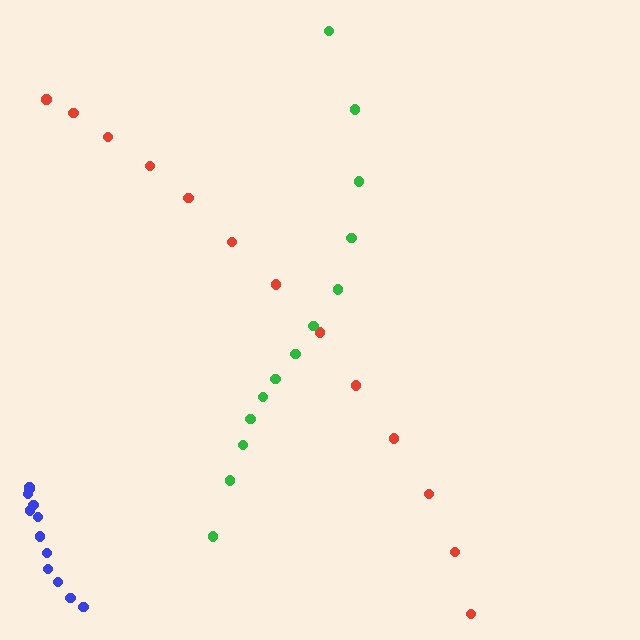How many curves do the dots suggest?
There are 3 distinct paths.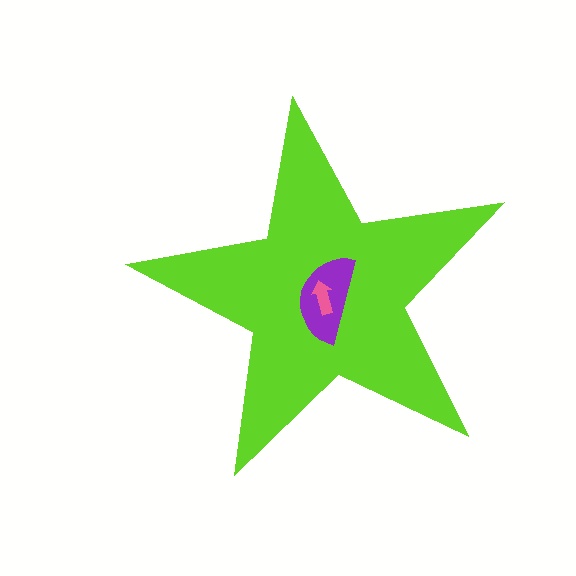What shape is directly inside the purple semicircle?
The pink arrow.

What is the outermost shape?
The lime star.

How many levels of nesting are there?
3.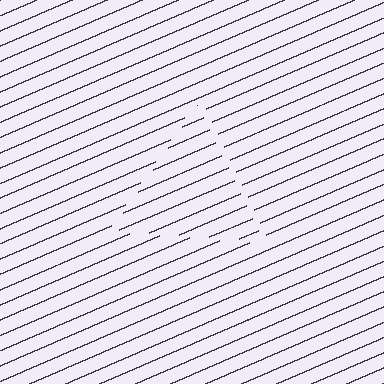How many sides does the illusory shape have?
3 sides — the line-ends trace a triangle.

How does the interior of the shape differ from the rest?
The interior of the shape contains the same grating, shifted by half a period — the contour is defined by the phase discontinuity where line-ends from the inner and outer gratings abut.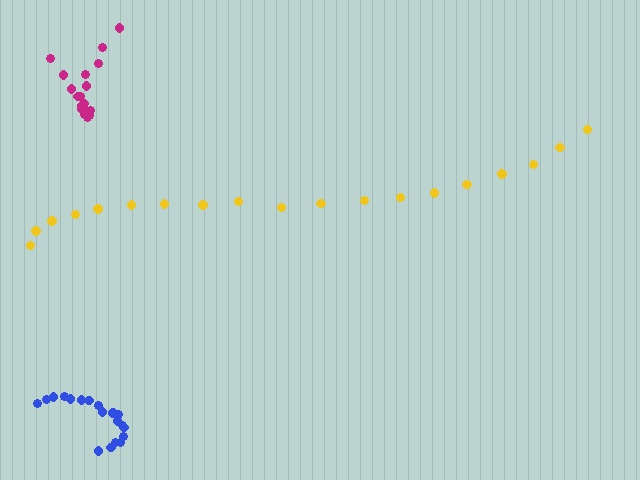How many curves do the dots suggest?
There are 3 distinct paths.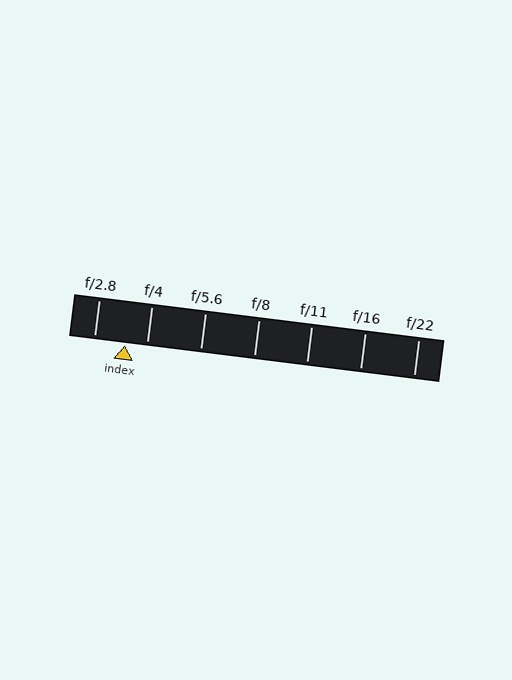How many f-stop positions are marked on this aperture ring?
There are 7 f-stop positions marked.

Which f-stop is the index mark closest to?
The index mark is closest to f/4.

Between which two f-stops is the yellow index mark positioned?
The index mark is between f/2.8 and f/4.